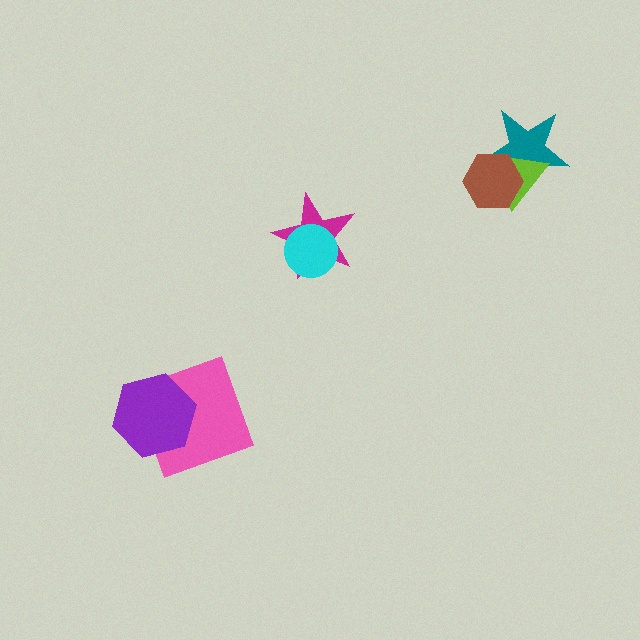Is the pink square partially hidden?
Yes, it is partially covered by another shape.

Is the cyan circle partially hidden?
No, no other shape covers it.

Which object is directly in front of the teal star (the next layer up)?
The lime triangle is directly in front of the teal star.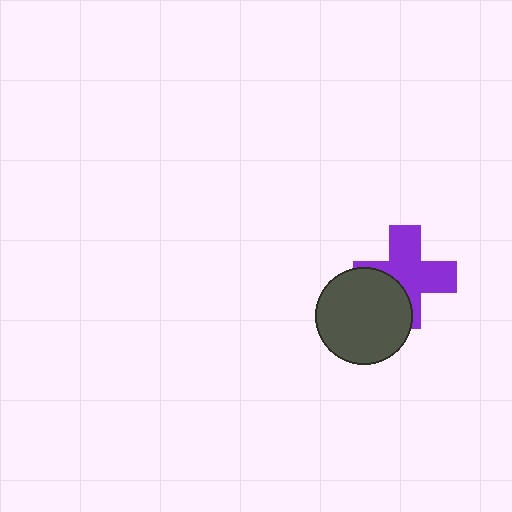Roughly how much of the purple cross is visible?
Most of it is visible (roughly 66%).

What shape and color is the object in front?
The object in front is a dark gray circle.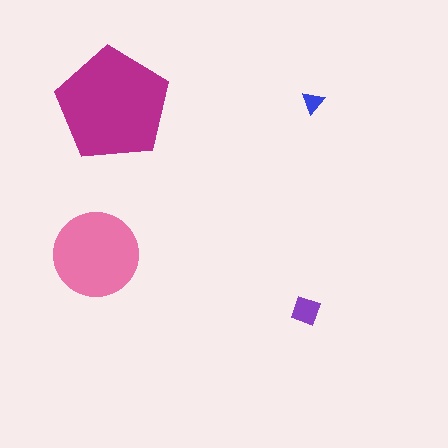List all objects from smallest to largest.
The blue triangle, the purple diamond, the pink circle, the magenta pentagon.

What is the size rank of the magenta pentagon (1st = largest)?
1st.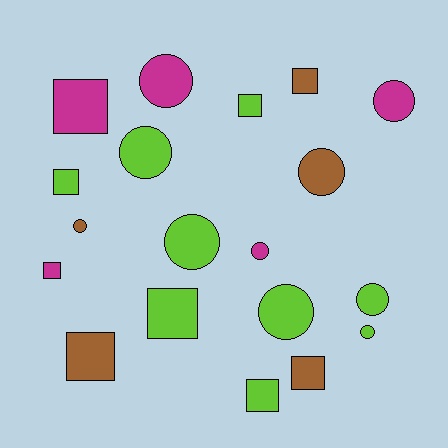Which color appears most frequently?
Lime, with 9 objects.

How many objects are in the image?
There are 19 objects.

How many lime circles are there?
There are 5 lime circles.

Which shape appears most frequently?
Circle, with 10 objects.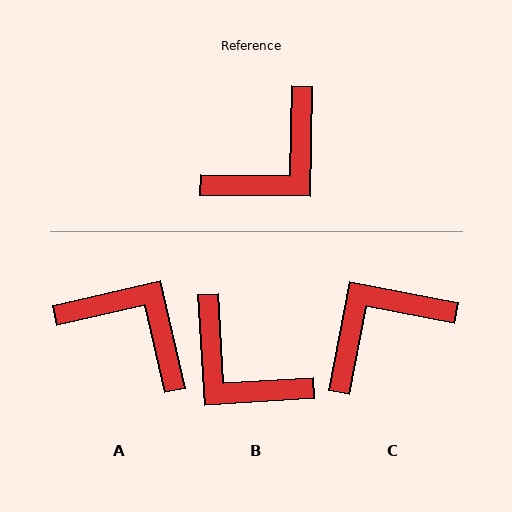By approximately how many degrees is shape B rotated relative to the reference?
Approximately 86 degrees clockwise.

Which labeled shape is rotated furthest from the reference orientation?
C, about 170 degrees away.